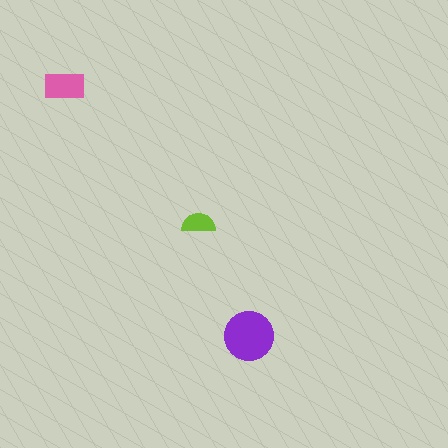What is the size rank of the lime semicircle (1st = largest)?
3rd.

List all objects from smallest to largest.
The lime semicircle, the pink rectangle, the purple circle.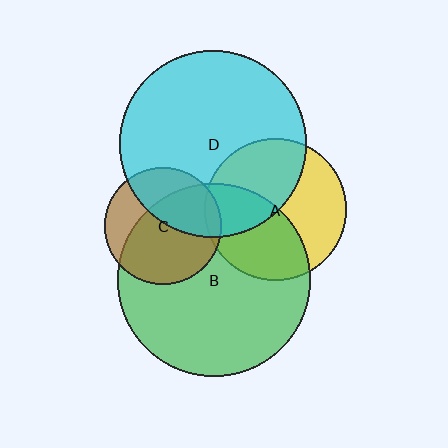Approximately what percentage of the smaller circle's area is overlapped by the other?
Approximately 65%.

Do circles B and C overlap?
Yes.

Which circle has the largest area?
Circle B (green).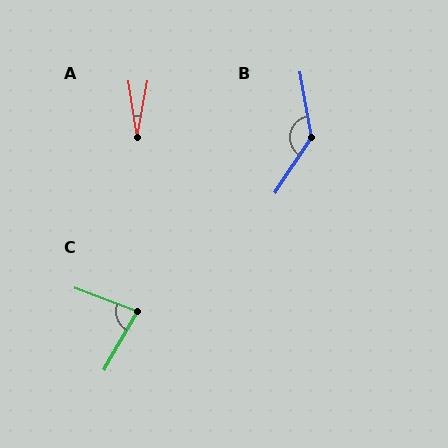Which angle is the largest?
B, at approximately 137 degrees.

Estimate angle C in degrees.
Approximately 81 degrees.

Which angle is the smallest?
A, at approximately 19 degrees.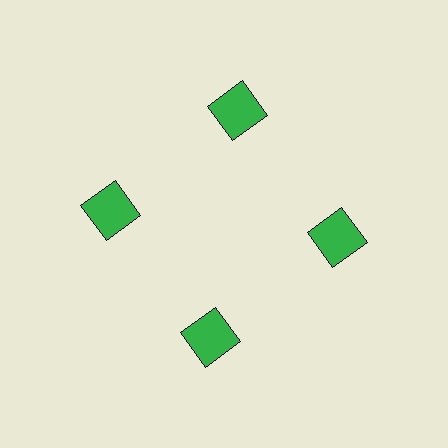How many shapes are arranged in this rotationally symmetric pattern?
There are 4 shapes, arranged in 4 groups of 1.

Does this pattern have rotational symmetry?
Yes, this pattern has 4-fold rotational symmetry. It looks the same after rotating 90 degrees around the center.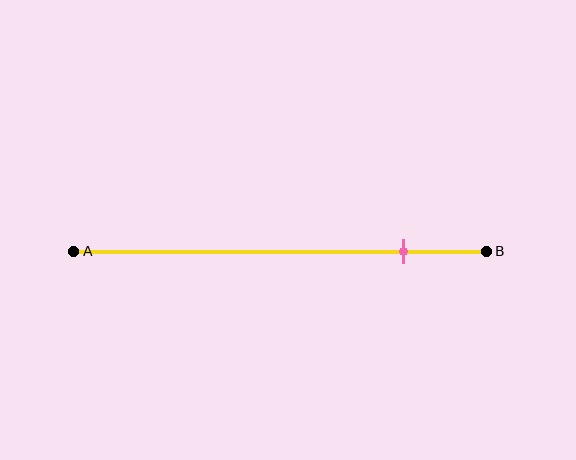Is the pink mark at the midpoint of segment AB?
No, the mark is at about 80% from A, not at the 50% midpoint.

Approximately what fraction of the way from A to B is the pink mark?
The pink mark is approximately 80% of the way from A to B.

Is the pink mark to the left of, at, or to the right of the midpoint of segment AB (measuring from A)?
The pink mark is to the right of the midpoint of segment AB.